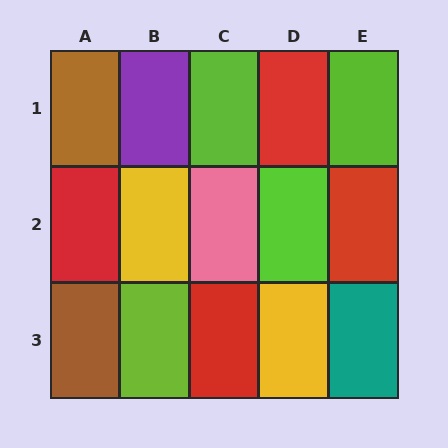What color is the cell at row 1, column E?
Lime.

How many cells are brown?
2 cells are brown.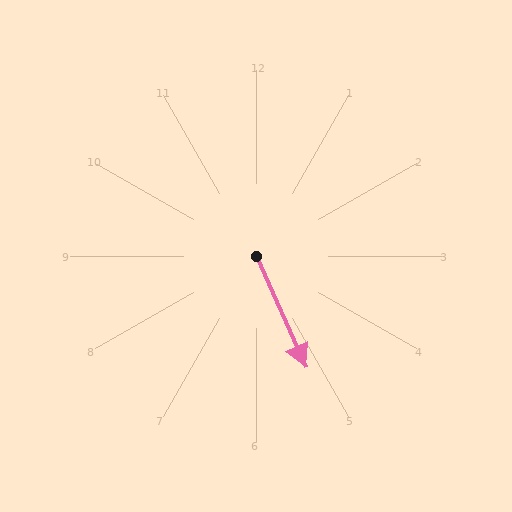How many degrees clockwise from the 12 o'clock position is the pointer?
Approximately 156 degrees.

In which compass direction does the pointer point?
Southeast.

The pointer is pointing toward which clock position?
Roughly 5 o'clock.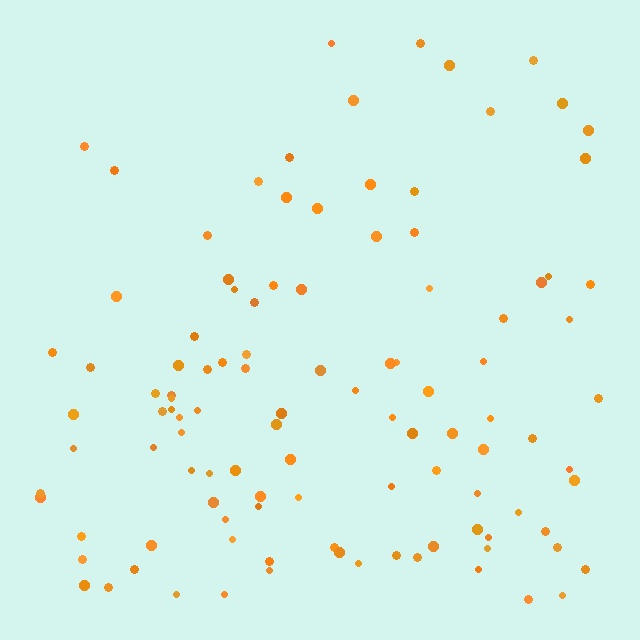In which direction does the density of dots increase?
From top to bottom, with the bottom side densest.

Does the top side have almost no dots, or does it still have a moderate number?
Still a moderate number, just noticeably fewer than the bottom.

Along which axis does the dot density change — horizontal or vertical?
Vertical.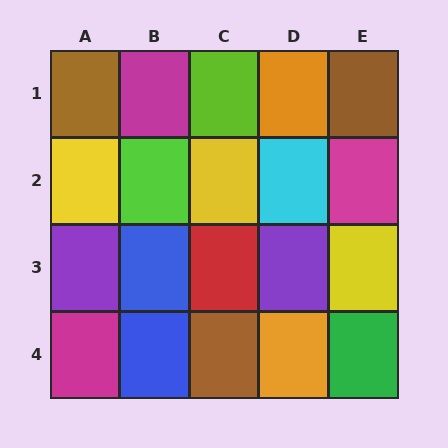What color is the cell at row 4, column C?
Brown.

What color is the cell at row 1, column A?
Brown.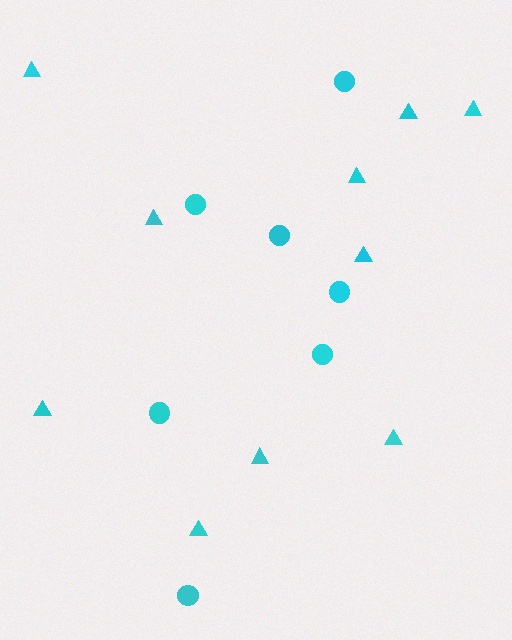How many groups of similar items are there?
There are 2 groups: one group of circles (7) and one group of triangles (10).